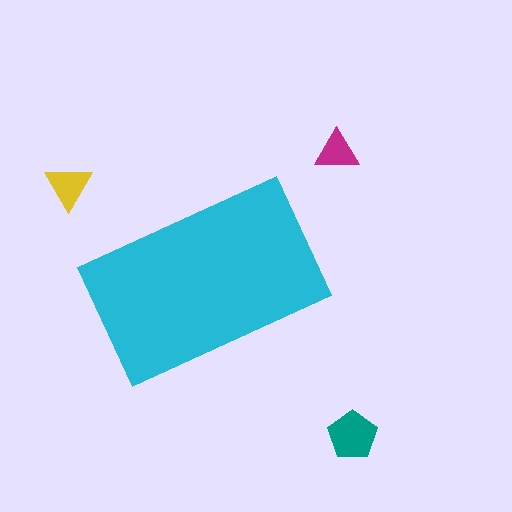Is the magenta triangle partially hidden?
No, the magenta triangle is fully visible.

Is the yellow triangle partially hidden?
No, the yellow triangle is fully visible.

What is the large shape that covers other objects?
A cyan rectangle.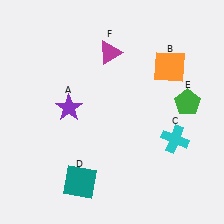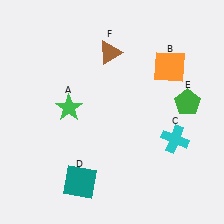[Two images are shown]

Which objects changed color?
A changed from purple to green. F changed from magenta to brown.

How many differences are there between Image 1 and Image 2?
There are 2 differences between the two images.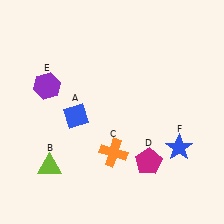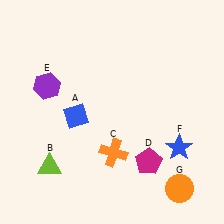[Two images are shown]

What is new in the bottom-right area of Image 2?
An orange circle (G) was added in the bottom-right area of Image 2.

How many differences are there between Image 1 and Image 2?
There is 1 difference between the two images.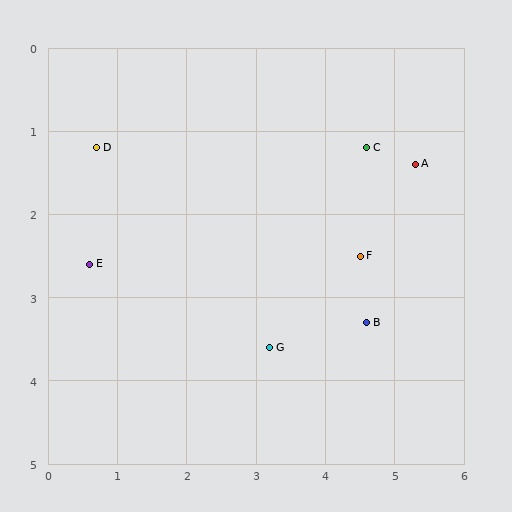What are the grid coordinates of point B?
Point B is at approximately (4.6, 3.3).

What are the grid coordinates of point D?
Point D is at approximately (0.7, 1.2).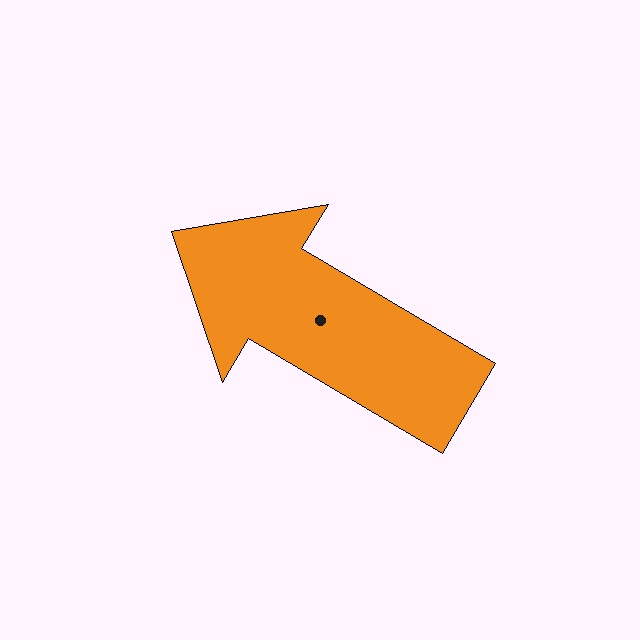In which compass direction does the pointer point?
Northwest.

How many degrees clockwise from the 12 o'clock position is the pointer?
Approximately 301 degrees.